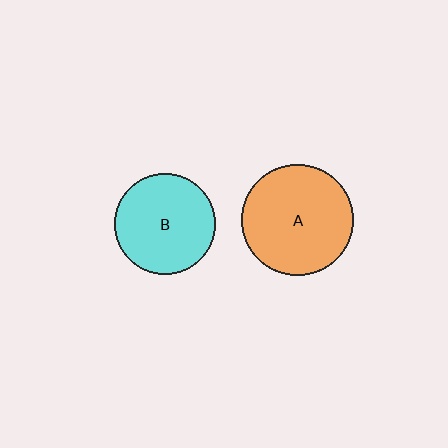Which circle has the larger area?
Circle A (orange).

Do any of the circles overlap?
No, none of the circles overlap.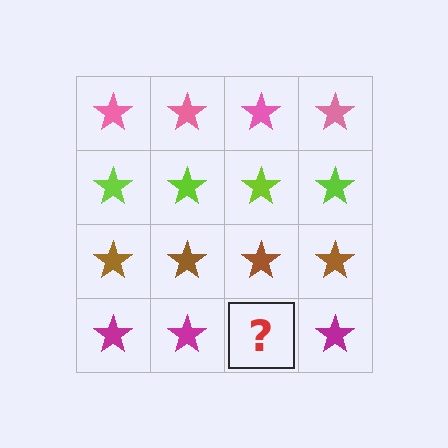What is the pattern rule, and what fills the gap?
The rule is that each row has a consistent color. The gap should be filled with a magenta star.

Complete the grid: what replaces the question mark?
The question mark should be replaced with a magenta star.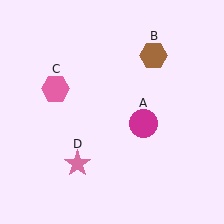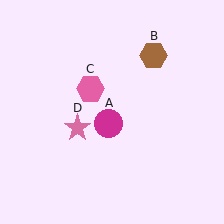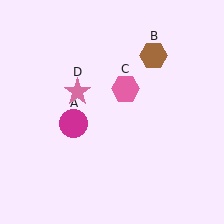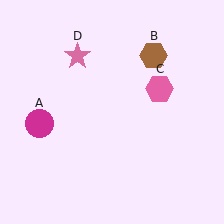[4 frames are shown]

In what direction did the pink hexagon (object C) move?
The pink hexagon (object C) moved right.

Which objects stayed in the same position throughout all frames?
Brown hexagon (object B) remained stationary.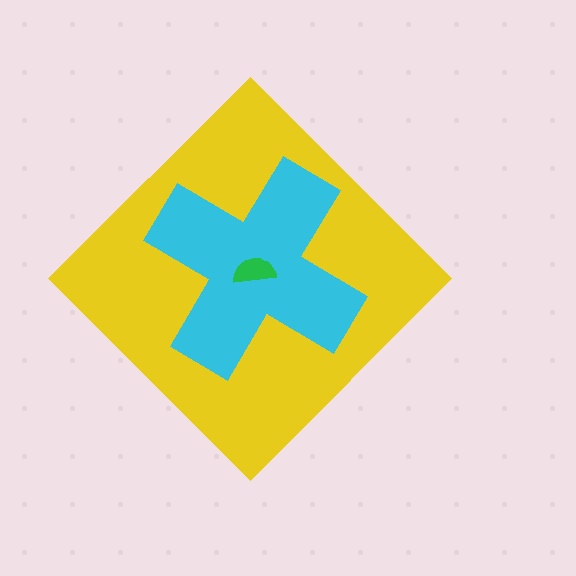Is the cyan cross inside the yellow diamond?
Yes.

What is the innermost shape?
The green semicircle.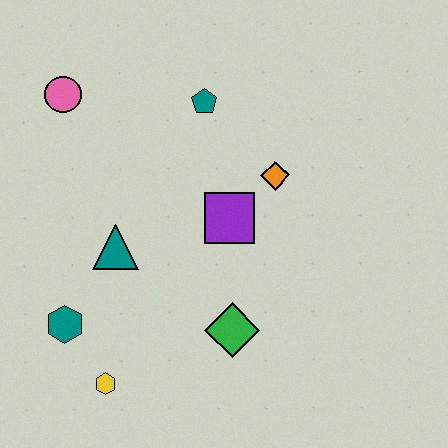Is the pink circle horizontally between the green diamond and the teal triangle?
No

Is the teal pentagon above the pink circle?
No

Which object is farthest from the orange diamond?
The yellow hexagon is farthest from the orange diamond.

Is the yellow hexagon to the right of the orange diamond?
No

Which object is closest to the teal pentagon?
The orange diamond is closest to the teal pentagon.